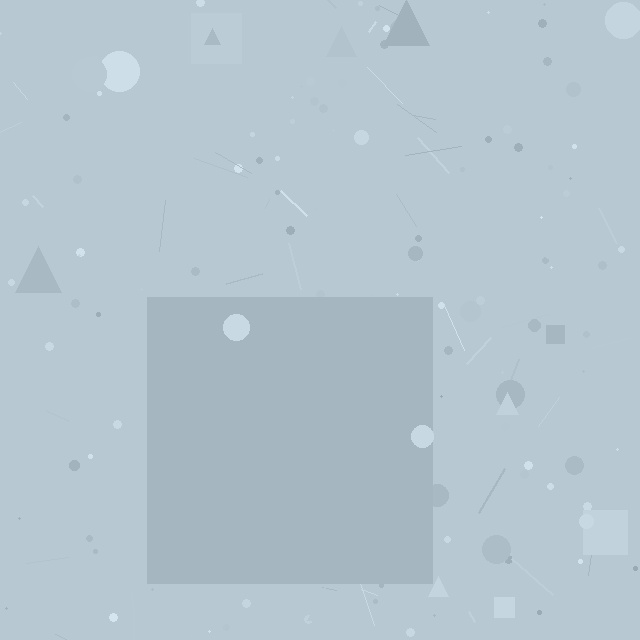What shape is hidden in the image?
A square is hidden in the image.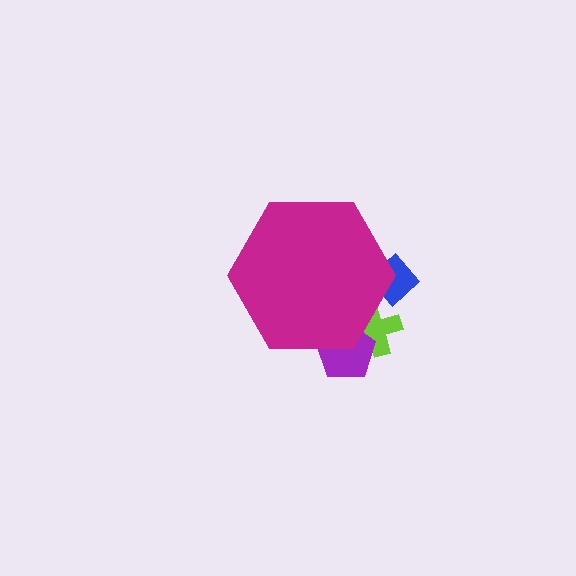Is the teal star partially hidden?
Yes, the teal star is partially hidden behind the magenta hexagon.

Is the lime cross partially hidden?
Yes, the lime cross is partially hidden behind the magenta hexagon.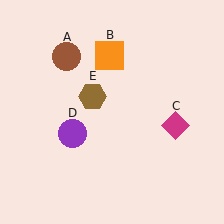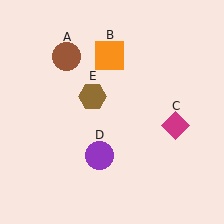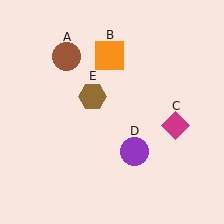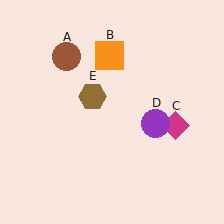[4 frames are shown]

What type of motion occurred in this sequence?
The purple circle (object D) rotated counterclockwise around the center of the scene.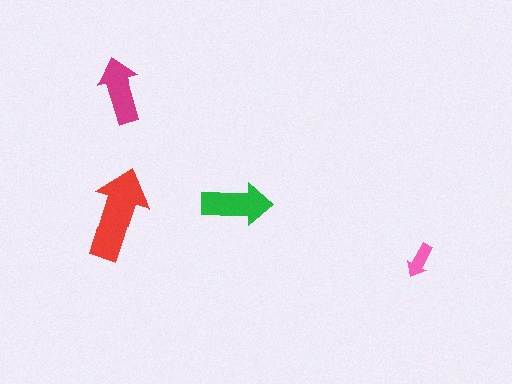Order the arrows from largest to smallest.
the red one, the green one, the magenta one, the pink one.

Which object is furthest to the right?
The pink arrow is rightmost.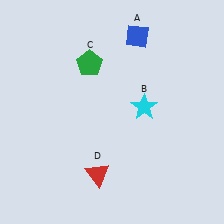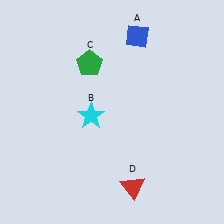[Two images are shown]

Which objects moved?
The objects that moved are: the cyan star (B), the red triangle (D).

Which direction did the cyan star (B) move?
The cyan star (B) moved left.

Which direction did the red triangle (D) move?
The red triangle (D) moved right.